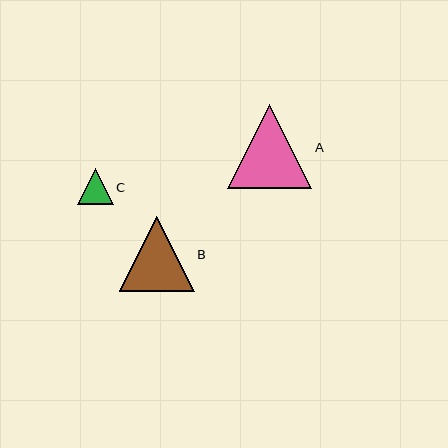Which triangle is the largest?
Triangle A is the largest with a size of approximately 84 pixels.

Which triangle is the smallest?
Triangle C is the smallest with a size of approximately 36 pixels.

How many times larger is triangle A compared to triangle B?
Triangle A is approximately 1.1 times the size of triangle B.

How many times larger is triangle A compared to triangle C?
Triangle A is approximately 2.3 times the size of triangle C.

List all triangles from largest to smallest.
From largest to smallest: A, B, C.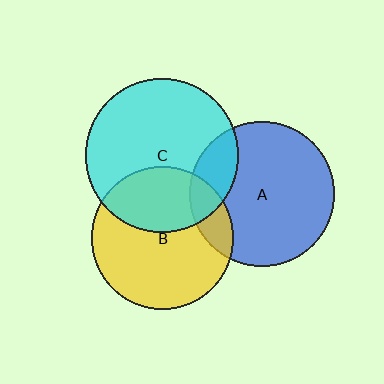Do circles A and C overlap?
Yes.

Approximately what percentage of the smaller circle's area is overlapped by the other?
Approximately 20%.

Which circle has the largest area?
Circle C (cyan).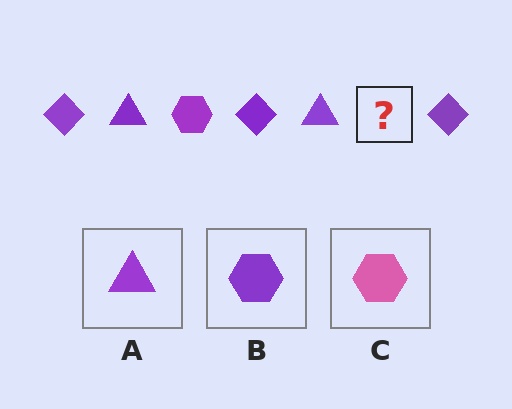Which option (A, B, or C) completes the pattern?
B.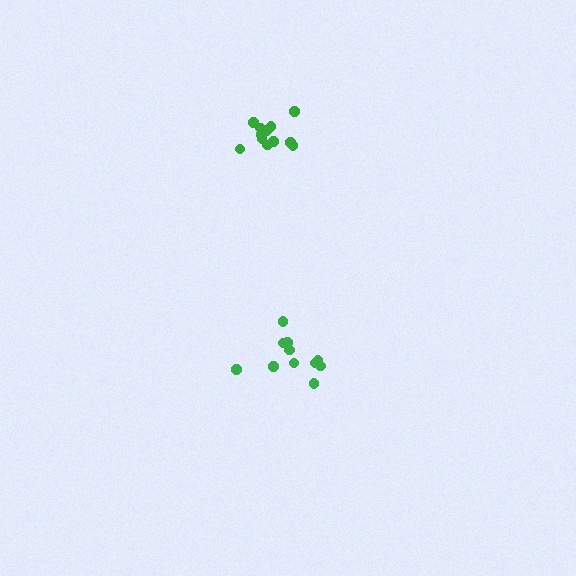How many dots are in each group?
Group 1: 11 dots, Group 2: 13 dots (24 total).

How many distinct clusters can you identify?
There are 2 distinct clusters.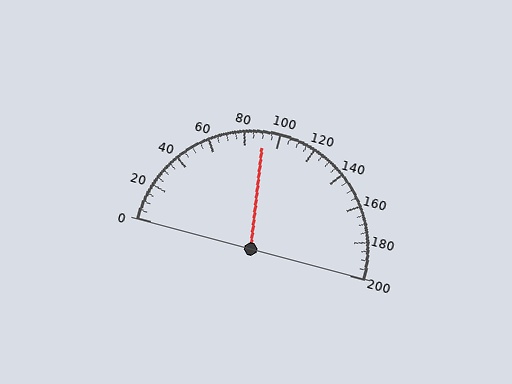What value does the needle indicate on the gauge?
The needle indicates approximately 90.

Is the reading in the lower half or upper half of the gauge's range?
The reading is in the lower half of the range (0 to 200).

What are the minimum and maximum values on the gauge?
The gauge ranges from 0 to 200.